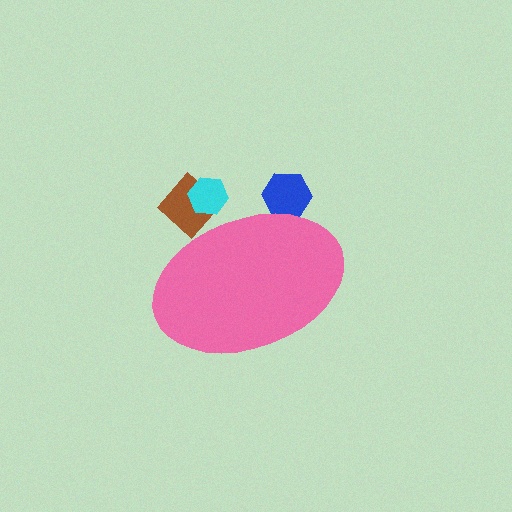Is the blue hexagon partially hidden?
Yes, the blue hexagon is partially hidden behind the pink ellipse.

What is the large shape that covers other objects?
A pink ellipse.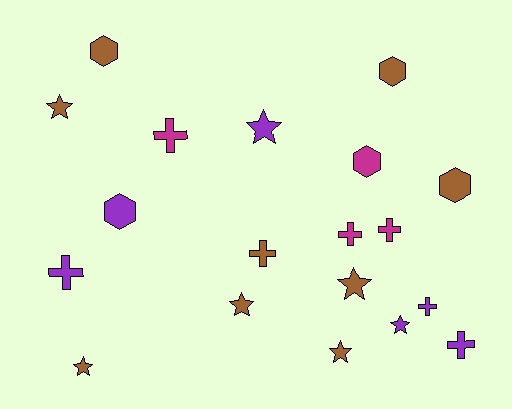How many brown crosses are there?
There is 1 brown cross.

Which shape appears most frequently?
Star, with 7 objects.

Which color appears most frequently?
Brown, with 9 objects.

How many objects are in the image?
There are 19 objects.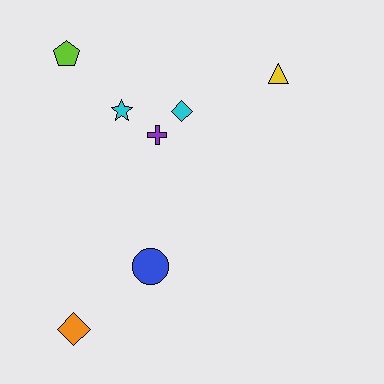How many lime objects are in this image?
There is 1 lime object.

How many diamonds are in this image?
There are 2 diamonds.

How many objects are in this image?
There are 7 objects.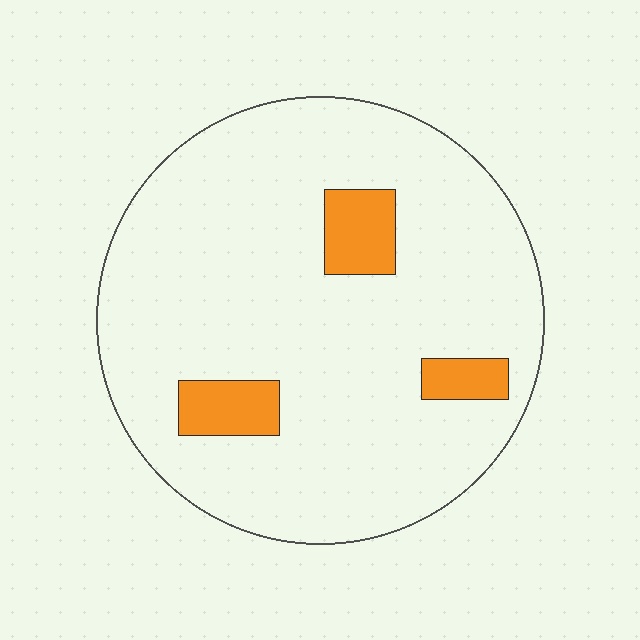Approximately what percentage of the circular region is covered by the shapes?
Approximately 10%.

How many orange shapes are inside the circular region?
3.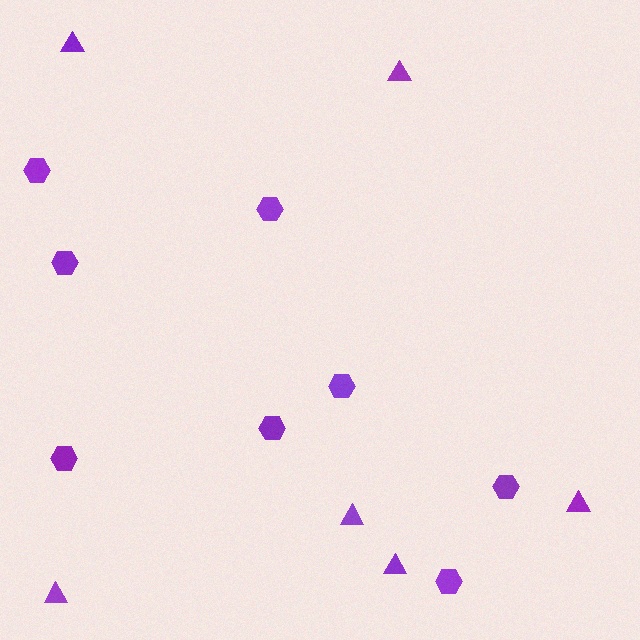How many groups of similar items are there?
There are 2 groups: one group of hexagons (8) and one group of triangles (6).